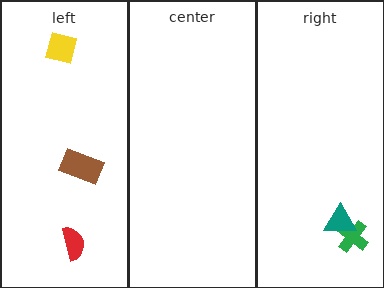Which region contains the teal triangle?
The right region.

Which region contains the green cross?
The right region.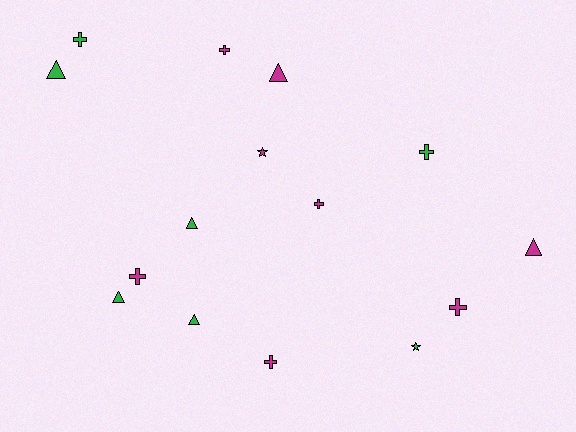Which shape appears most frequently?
Cross, with 7 objects.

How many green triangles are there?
There are 4 green triangles.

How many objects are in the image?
There are 15 objects.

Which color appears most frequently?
Magenta, with 8 objects.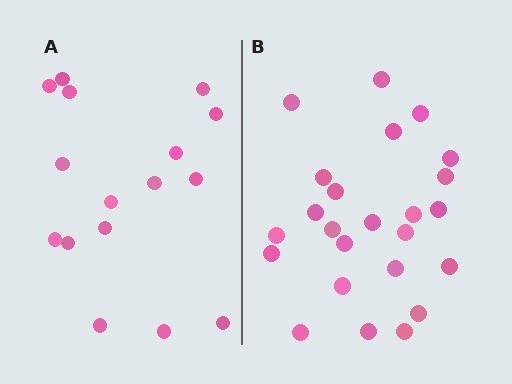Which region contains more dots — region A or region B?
Region B (the right region) has more dots.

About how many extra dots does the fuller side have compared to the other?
Region B has roughly 8 or so more dots than region A.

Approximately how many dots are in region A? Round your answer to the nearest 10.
About 20 dots. (The exact count is 16, which rounds to 20.)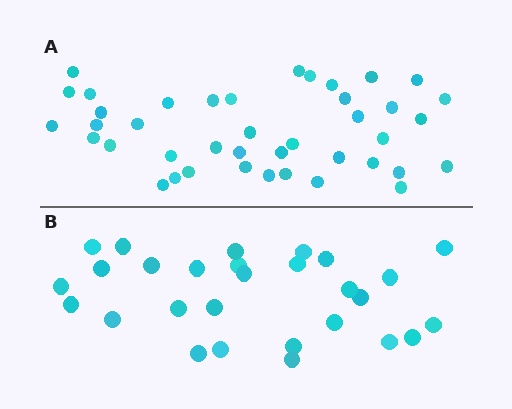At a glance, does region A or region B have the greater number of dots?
Region A (the top region) has more dots.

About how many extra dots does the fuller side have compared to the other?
Region A has approximately 15 more dots than region B.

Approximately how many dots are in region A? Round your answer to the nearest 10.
About 40 dots. (The exact count is 41, which rounds to 40.)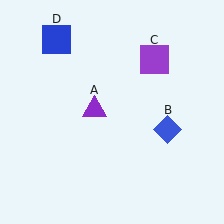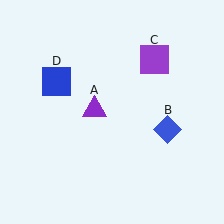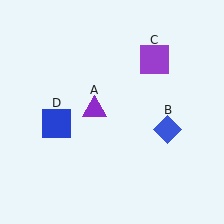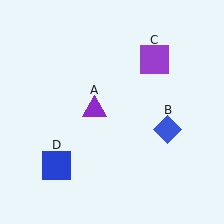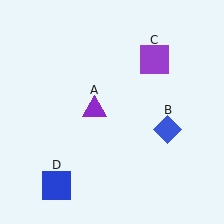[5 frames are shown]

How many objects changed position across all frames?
1 object changed position: blue square (object D).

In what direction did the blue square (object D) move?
The blue square (object D) moved down.